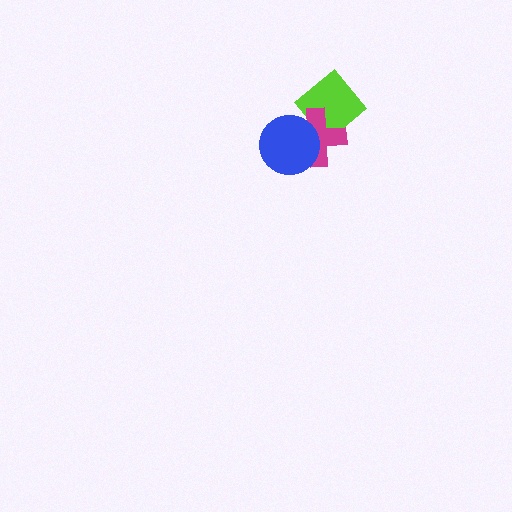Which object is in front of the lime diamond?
The magenta cross is in front of the lime diamond.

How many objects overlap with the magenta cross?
2 objects overlap with the magenta cross.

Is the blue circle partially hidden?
No, no other shape covers it.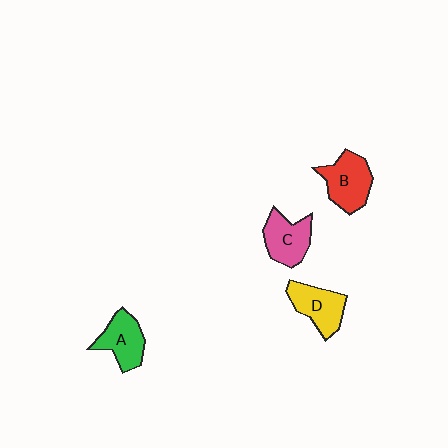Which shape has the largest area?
Shape B (red).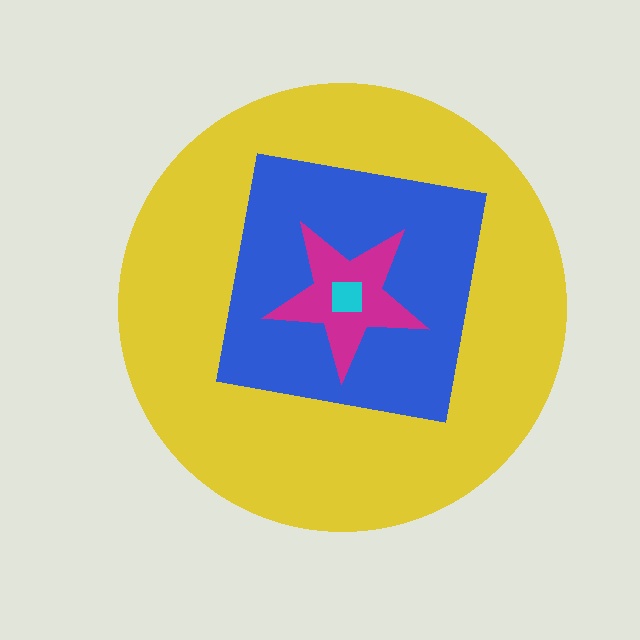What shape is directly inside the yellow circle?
The blue square.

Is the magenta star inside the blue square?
Yes.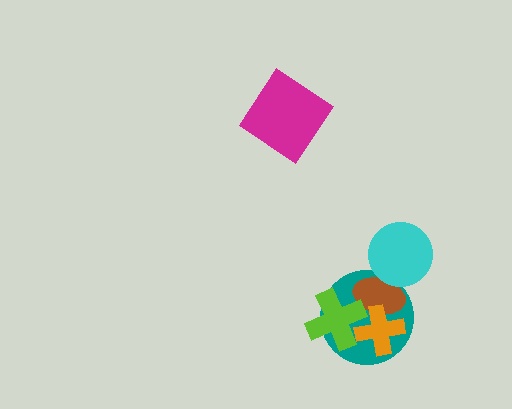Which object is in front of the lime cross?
The orange cross is in front of the lime cross.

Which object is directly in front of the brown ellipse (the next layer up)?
The lime cross is directly in front of the brown ellipse.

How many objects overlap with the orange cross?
3 objects overlap with the orange cross.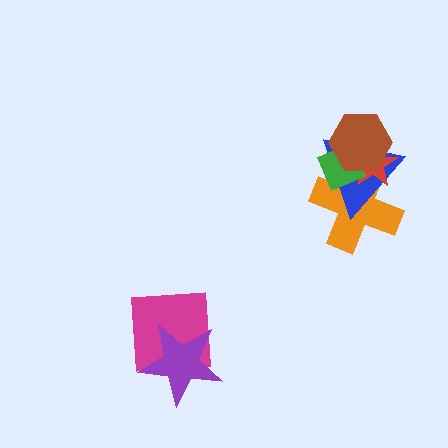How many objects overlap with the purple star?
1 object overlaps with the purple star.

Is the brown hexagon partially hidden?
No, no other shape covers it.